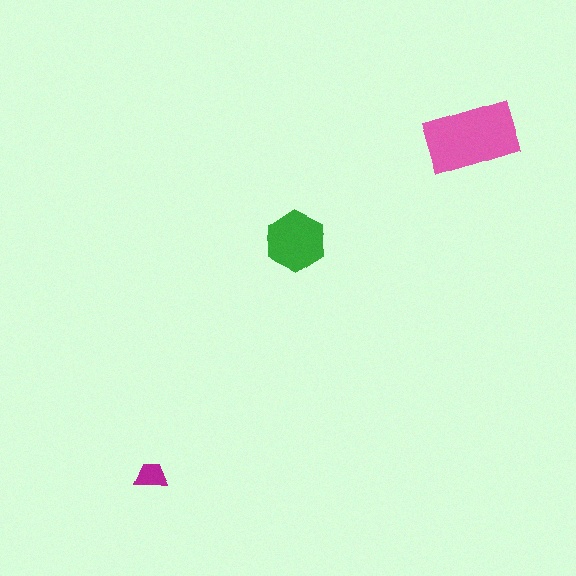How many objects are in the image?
There are 3 objects in the image.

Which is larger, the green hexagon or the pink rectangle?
The pink rectangle.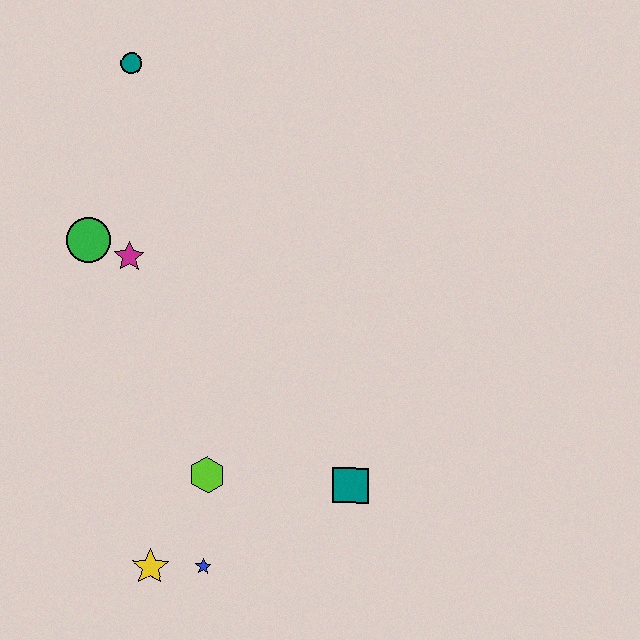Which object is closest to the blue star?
The yellow star is closest to the blue star.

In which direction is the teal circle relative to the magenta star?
The teal circle is above the magenta star.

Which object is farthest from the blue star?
The teal circle is farthest from the blue star.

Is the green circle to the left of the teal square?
Yes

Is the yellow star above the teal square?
No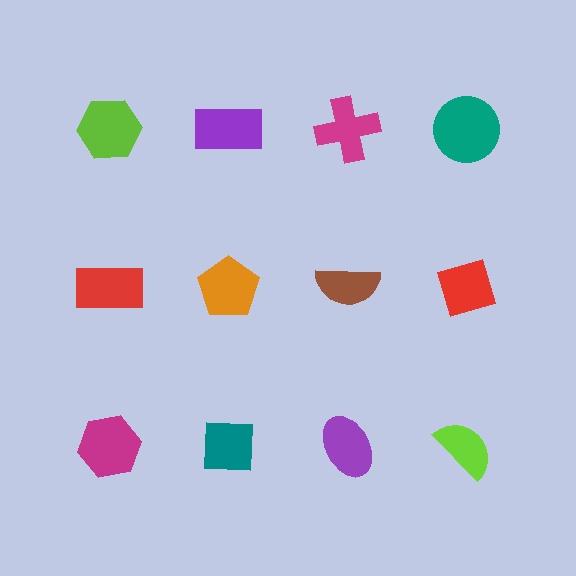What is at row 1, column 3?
A magenta cross.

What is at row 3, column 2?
A teal square.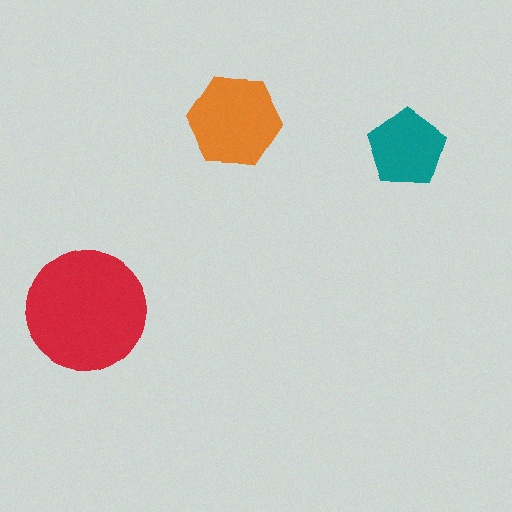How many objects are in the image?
There are 3 objects in the image.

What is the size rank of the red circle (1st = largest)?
1st.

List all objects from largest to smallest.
The red circle, the orange hexagon, the teal pentagon.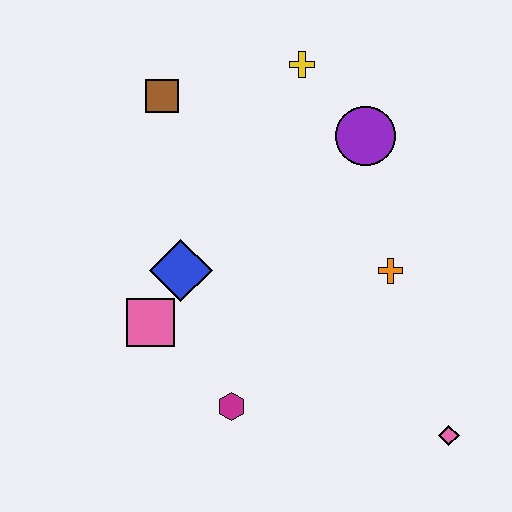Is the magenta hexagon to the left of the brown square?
No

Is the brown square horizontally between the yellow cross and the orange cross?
No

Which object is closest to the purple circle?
The yellow cross is closest to the purple circle.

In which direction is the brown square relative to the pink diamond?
The brown square is above the pink diamond.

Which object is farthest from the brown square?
The pink diamond is farthest from the brown square.